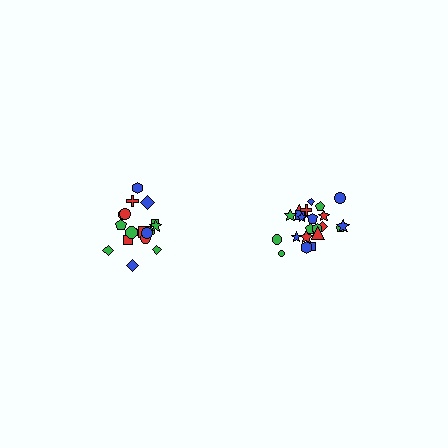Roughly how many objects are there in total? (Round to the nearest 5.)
Roughly 40 objects in total.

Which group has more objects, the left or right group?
The right group.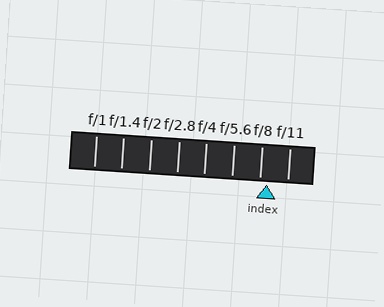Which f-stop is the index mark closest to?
The index mark is closest to f/8.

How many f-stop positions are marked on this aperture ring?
There are 8 f-stop positions marked.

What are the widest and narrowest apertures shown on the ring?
The widest aperture shown is f/1 and the narrowest is f/11.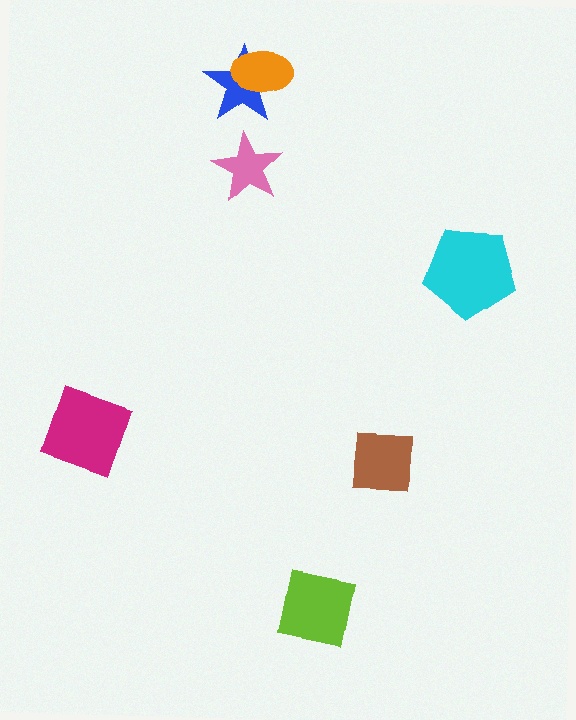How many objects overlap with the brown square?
0 objects overlap with the brown square.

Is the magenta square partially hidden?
No, no other shape covers it.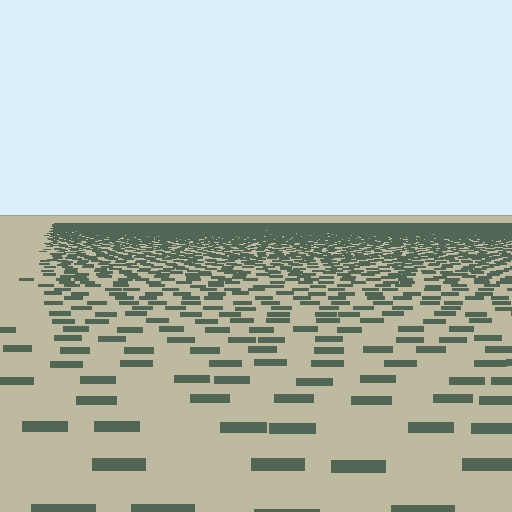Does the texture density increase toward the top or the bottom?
Density increases toward the top.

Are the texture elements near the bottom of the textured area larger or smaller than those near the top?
Larger. Near the bottom, elements are closer to the viewer and appear at a bigger on-screen size.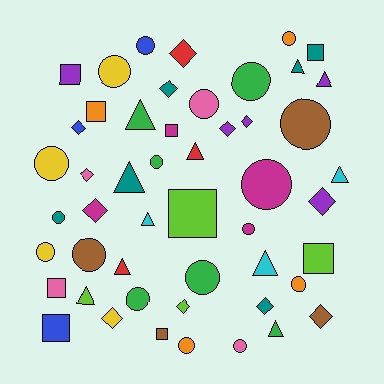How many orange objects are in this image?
There are 4 orange objects.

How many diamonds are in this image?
There are 12 diamonds.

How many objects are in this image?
There are 50 objects.